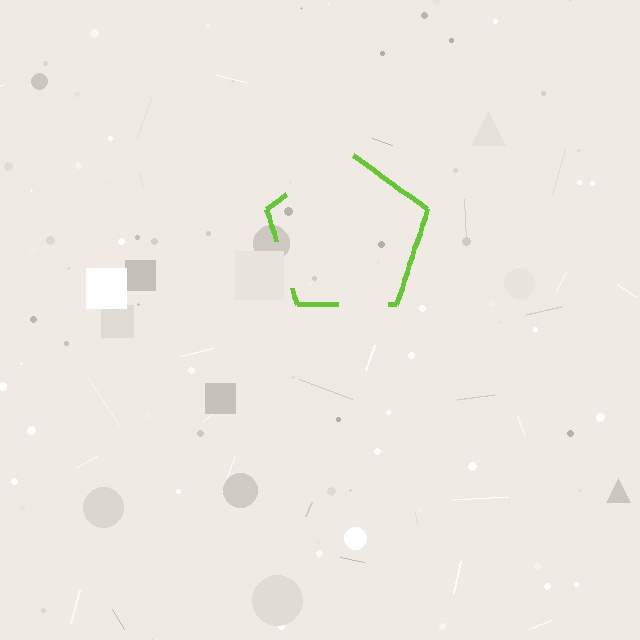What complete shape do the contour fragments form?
The contour fragments form a pentagon.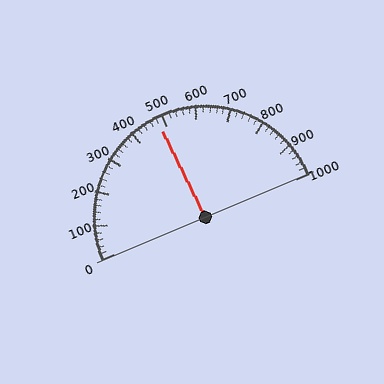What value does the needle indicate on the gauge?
The needle indicates approximately 480.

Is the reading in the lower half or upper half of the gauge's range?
The reading is in the lower half of the range (0 to 1000).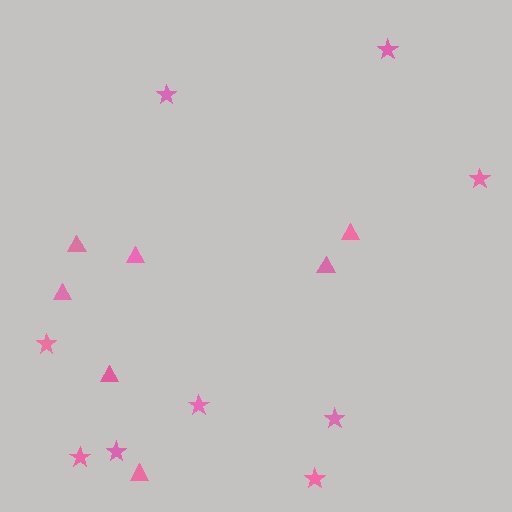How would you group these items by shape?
There are 2 groups: one group of triangles (7) and one group of stars (9).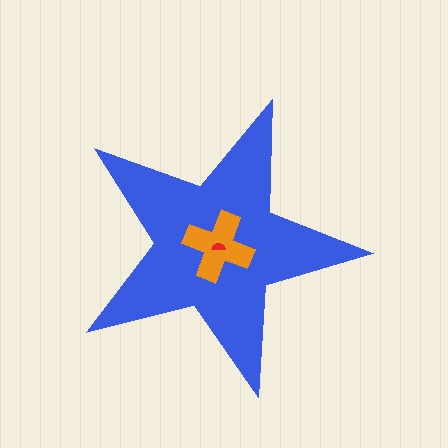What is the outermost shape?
The blue star.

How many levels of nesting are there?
3.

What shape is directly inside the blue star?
The orange cross.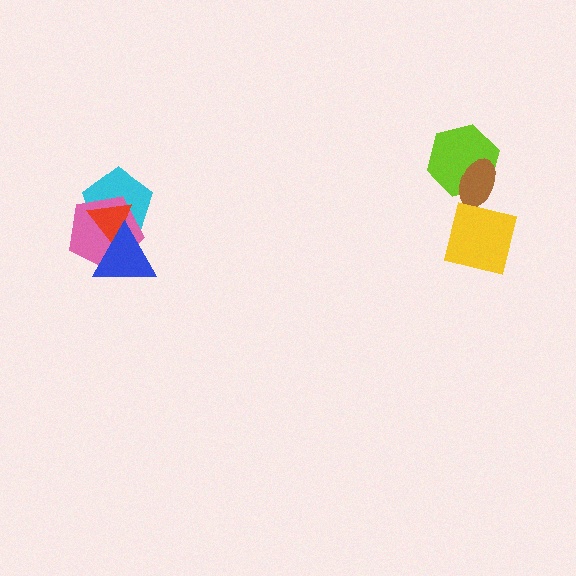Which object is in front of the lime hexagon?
The brown ellipse is in front of the lime hexagon.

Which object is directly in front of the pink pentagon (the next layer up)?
The red triangle is directly in front of the pink pentagon.